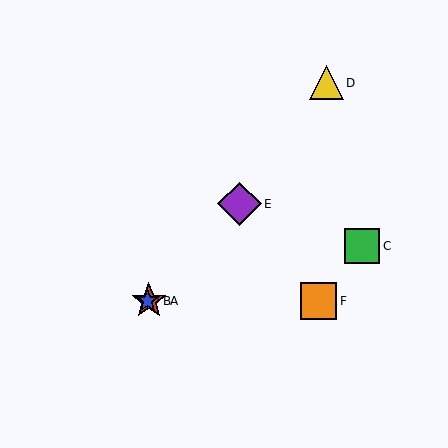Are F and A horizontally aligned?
Yes, both are at y≈301.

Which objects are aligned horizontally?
Objects A, B, F are aligned horizontally.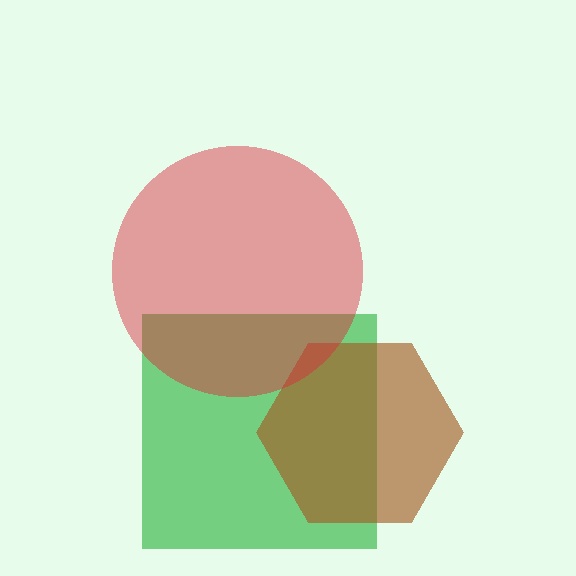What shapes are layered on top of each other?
The layered shapes are: a green square, a brown hexagon, a red circle.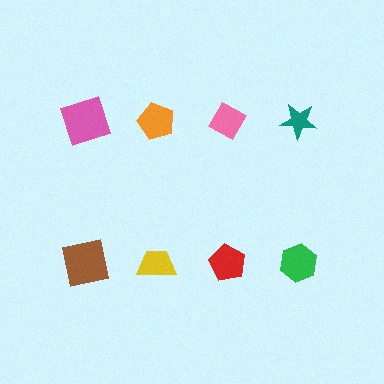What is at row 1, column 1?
A pink square.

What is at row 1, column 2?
An orange pentagon.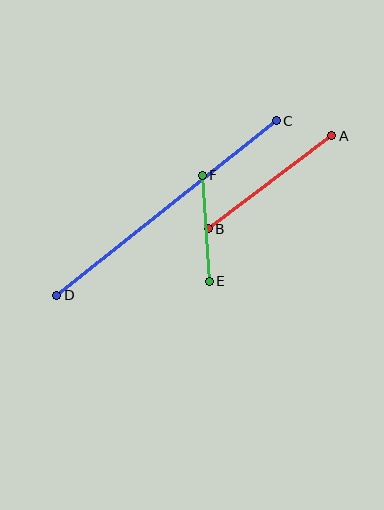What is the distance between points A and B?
The distance is approximately 154 pixels.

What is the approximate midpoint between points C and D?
The midpoint is at approximately (167, 208) pixels.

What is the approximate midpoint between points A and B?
The midpoint is at approximately (270, 182) pixels.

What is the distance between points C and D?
The distance is approximately 281 pixels.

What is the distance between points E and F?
The distance is approximately 107 pixels.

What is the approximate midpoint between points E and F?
The midpoint is at approximately (206, 228) pixels.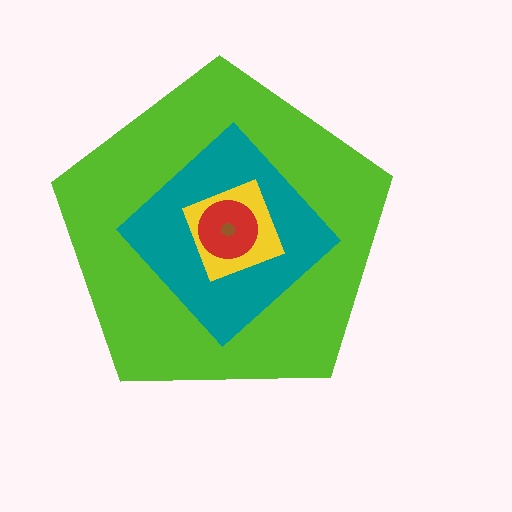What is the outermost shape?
The lime pentagon.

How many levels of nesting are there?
5.